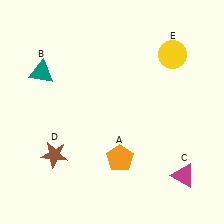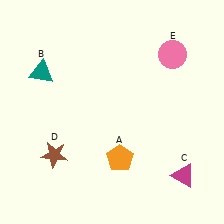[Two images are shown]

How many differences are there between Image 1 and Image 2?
There is 1 difference between the two images.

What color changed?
The circle (E) changed from yellow in Image 1 to pink in Image 2.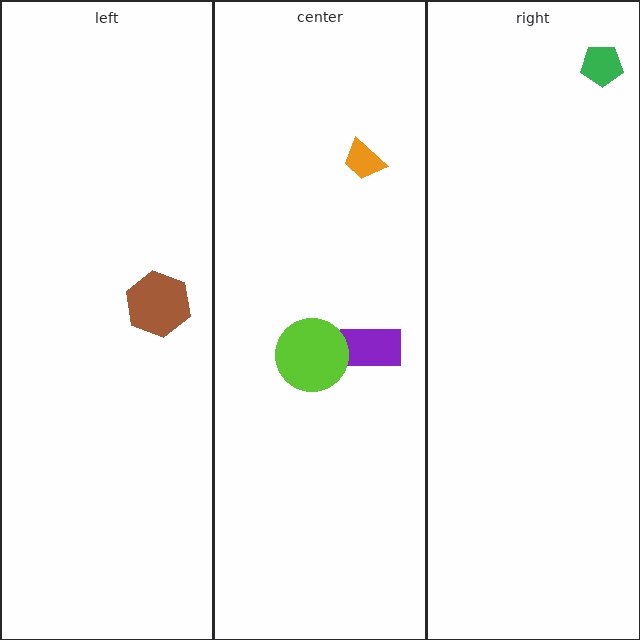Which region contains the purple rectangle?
The center region.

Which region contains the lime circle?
The center region.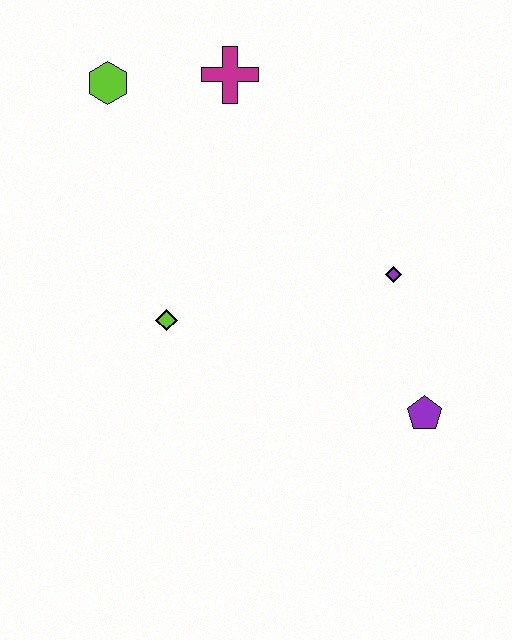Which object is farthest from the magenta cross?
The purple pentagon is farthest from the magenta cross.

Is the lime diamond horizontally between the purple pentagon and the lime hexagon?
Yes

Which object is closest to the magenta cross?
The lime hexagon is closest to the magenta cross.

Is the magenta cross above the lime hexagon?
Yes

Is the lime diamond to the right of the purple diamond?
No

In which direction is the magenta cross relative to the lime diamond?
The magenta cross is above the lime diamond.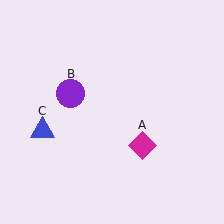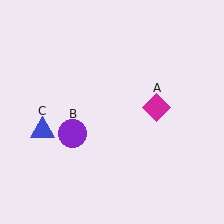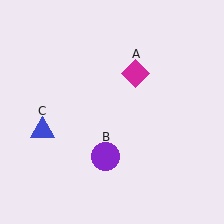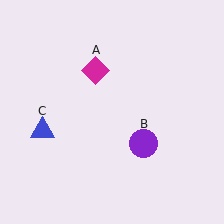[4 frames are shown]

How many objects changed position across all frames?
2 objects changed position: magenta diamond (object A), purple circle (object B).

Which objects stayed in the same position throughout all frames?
Blue triangle (object C) remained stationary.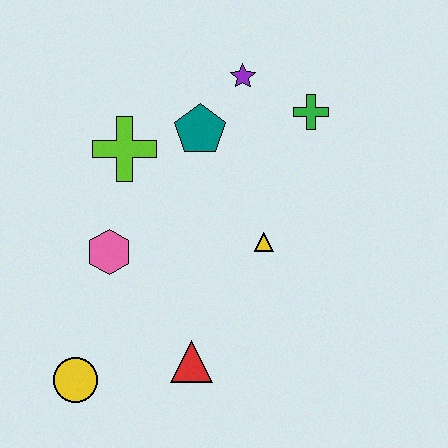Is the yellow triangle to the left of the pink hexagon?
No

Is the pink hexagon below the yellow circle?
No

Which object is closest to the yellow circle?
The red triangle is closest to the yellow circle.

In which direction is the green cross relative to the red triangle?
The green cross is above the red triangle.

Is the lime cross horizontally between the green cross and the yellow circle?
Yes